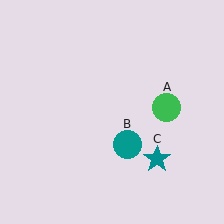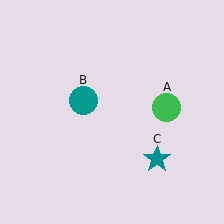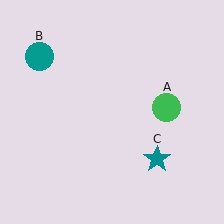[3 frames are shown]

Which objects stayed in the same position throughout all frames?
Green circle (object A) and teal star (object C) remained stationary.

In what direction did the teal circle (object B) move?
The teal circle (object B) moved up and to the left.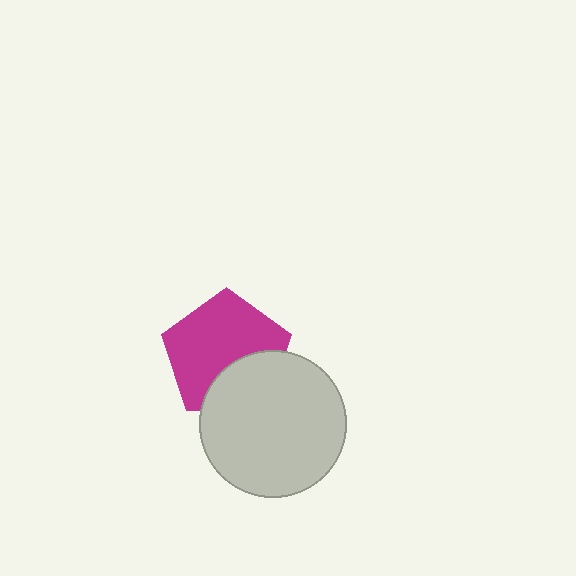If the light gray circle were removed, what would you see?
You would see the complete magenta pentagon.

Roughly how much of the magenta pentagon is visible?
Most of it is visible (roughly 68%).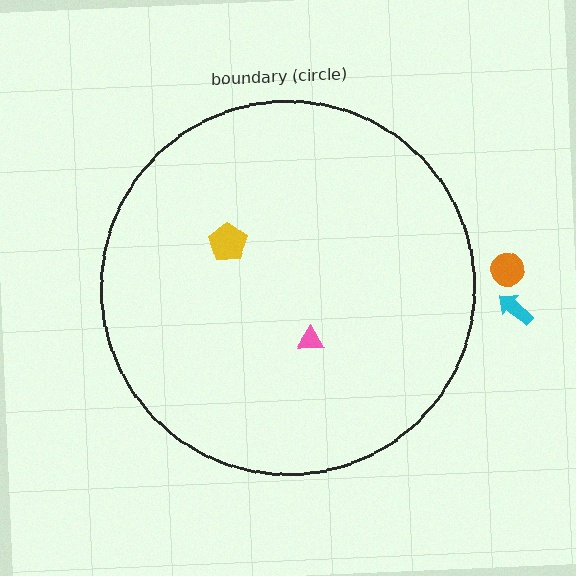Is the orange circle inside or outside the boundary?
Outside.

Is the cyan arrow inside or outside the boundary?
Outside.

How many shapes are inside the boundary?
2 inside, 2 outside.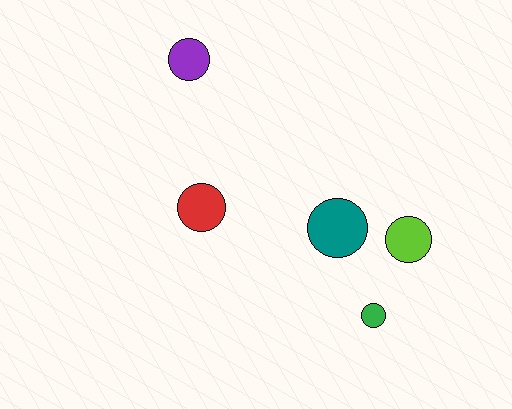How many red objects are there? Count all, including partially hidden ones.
There is 1 red object.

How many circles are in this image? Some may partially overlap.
There are 5 circles.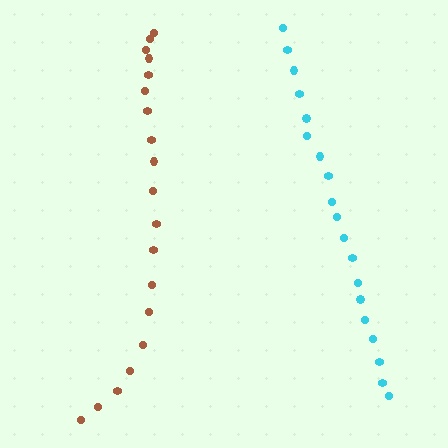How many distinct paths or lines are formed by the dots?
There are 2 distinct paths.